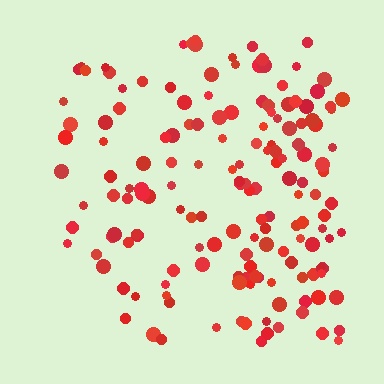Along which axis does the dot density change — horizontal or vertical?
Horizontal.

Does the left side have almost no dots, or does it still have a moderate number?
Still a moderate number, just noticeably fewer than the right.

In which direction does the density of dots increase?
From left to right, with the right side densest.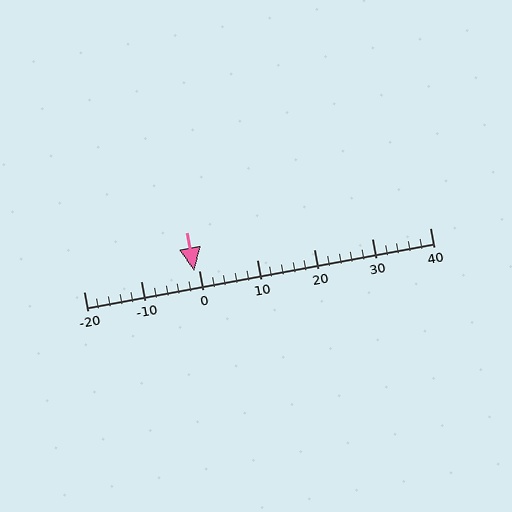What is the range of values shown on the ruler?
The ruler shows values from -20 to 40.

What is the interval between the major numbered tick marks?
The major tick marks are spaced 10 units apart.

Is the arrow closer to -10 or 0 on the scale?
The arrow is closer to 0.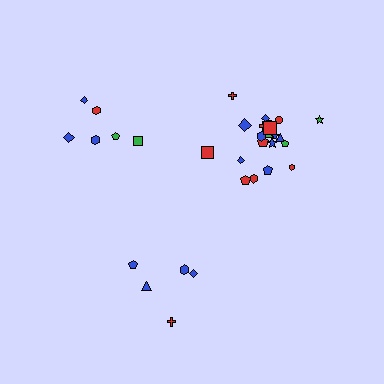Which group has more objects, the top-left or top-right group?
The top-right group.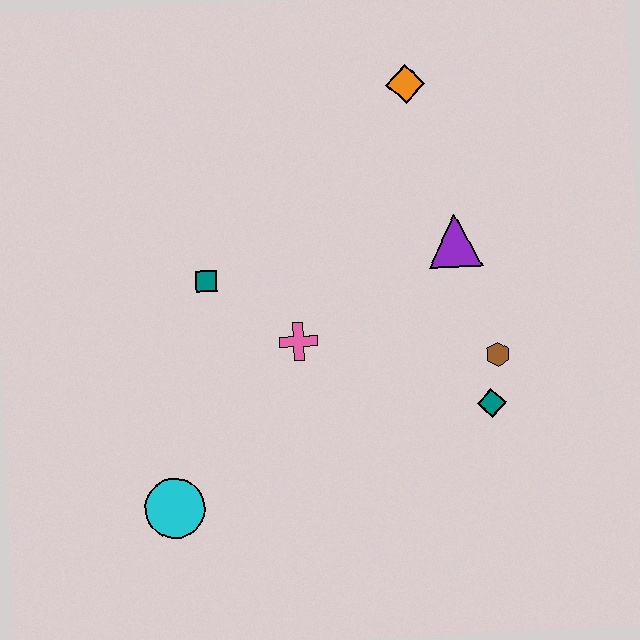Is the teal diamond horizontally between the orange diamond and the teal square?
No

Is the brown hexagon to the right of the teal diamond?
Yes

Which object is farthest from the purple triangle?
The cyan circle is farthest from the purple triangle.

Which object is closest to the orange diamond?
The purple triangle is closest to the orange diamond.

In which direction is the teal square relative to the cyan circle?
The teal square is above the cyan circle.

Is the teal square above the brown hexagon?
Yes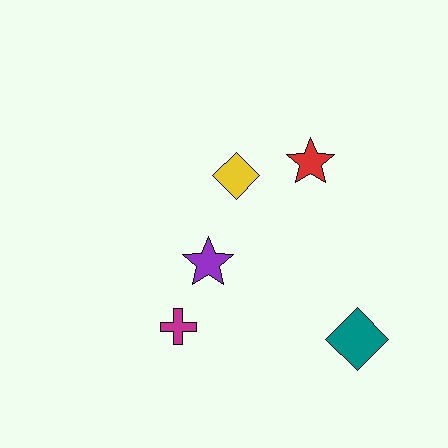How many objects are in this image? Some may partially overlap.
There are 5 objects.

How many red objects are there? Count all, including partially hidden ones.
There is 1 red object.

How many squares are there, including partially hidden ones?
There are no squares.